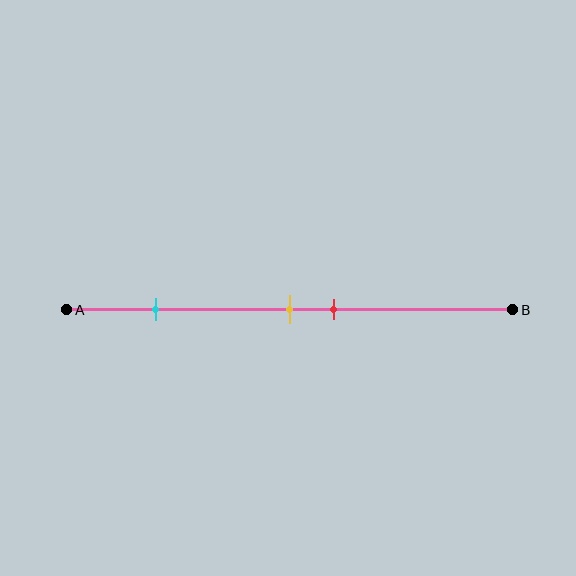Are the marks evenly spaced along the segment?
No, the marks are not evenly spaced.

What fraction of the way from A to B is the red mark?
The red mark is approximately 60% (0.6) of the way from A to B.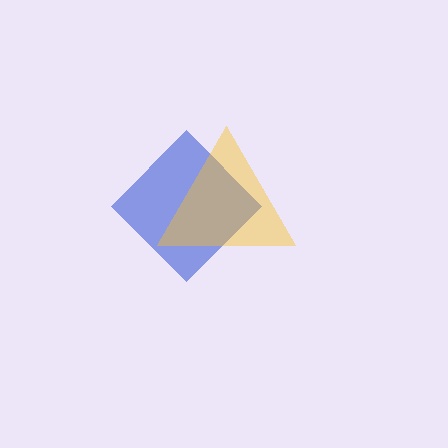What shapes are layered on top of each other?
The layered shapes are: a blue diamond, a yellow triangle.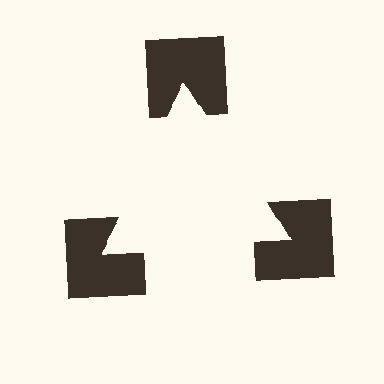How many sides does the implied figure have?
3 sides.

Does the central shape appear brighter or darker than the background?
It typically appears slightly brighter than the background, even though no actual brightness change is drawn.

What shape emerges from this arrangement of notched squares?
An illusory triangle — its edges are inferred from the aligned wedge cuts in the notched squares, not physically drawn.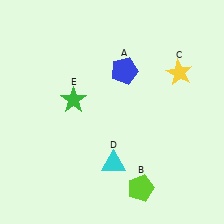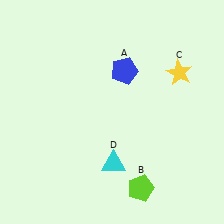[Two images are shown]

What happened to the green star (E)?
The green star (E) was removed in Image 2. It was in the top-left area of Image 1.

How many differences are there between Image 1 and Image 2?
There is 1 difference between the two images.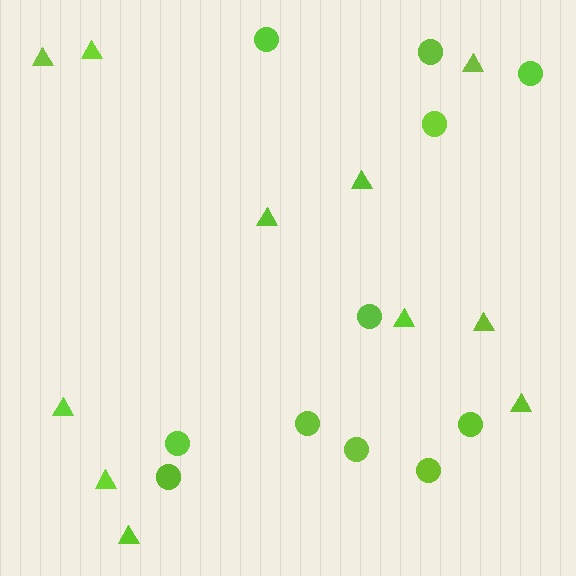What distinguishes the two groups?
There are 2 groups: one group of circles (11) and one group of triangles (11).